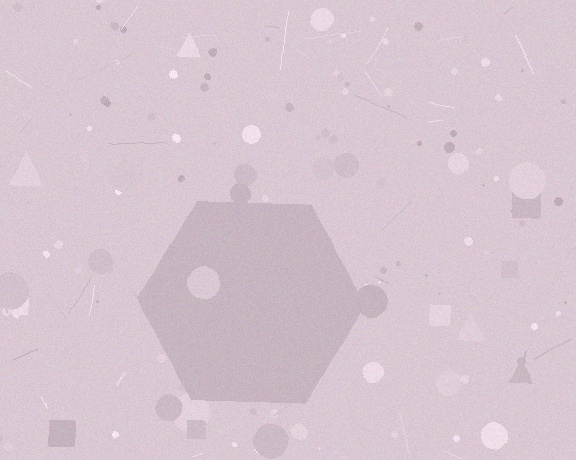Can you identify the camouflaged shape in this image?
The camouflaged shape is a hexagon.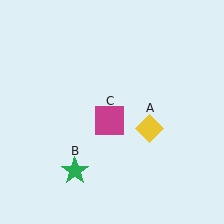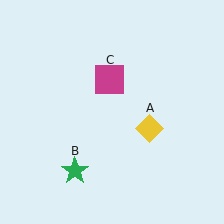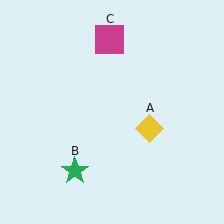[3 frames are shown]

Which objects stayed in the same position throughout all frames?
Yellow diamond (object A) and green star (object B) remained stationary.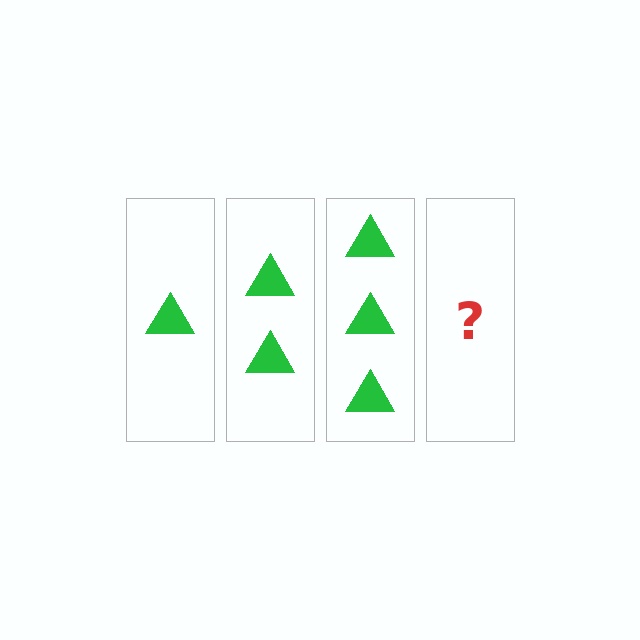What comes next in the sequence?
The next element should be 4 triangles.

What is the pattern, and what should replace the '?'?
The pattern is that each step adds one more triangle. The '?' should be 4 triangles.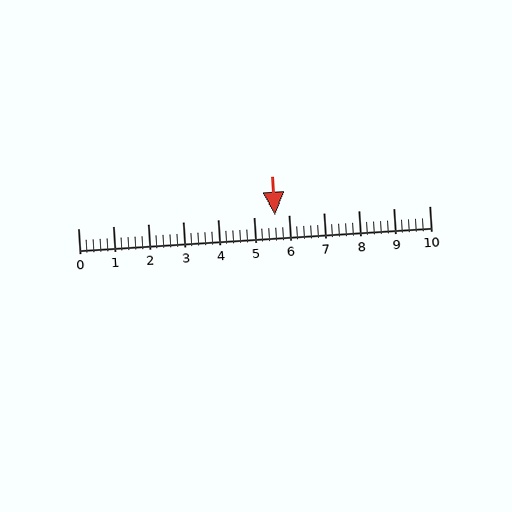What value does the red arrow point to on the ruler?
The red arrow points to approximately 5.6.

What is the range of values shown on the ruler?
The ruler shows values from 0 to 10.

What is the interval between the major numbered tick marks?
The major tick marks are spaced 1 units apart.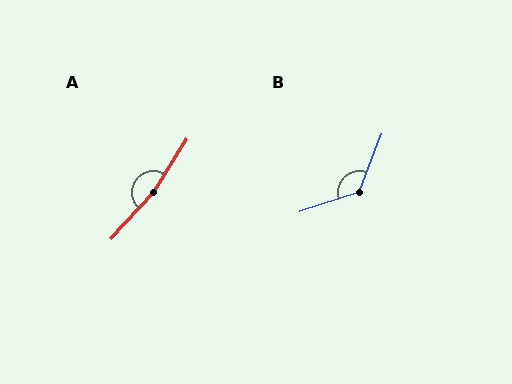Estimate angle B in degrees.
Approximately 129 degrees.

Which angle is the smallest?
B, at approximately 129 degrees.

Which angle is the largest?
A, at approximately 169 degrees.